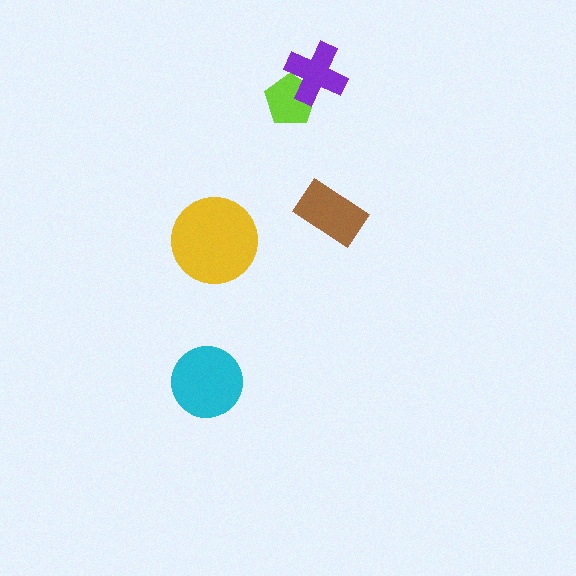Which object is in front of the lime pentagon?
The purple cross is in front of the lime pentagon.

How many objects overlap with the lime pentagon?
1 object overlaps with the lime pentagon.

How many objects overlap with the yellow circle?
0 objects overlap with the yellow circle.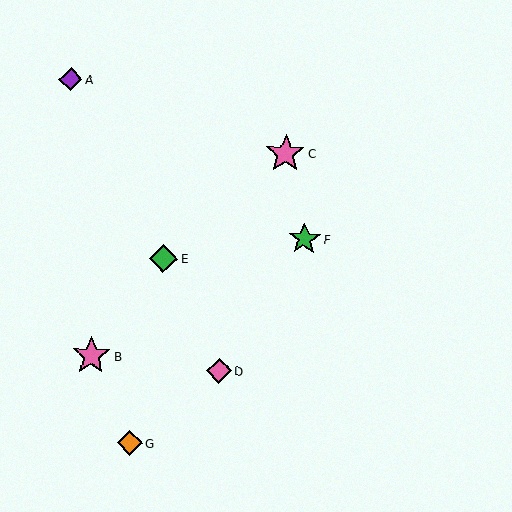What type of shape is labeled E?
Shape E is a green diamond.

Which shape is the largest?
The pink star (labeled C) is the largest.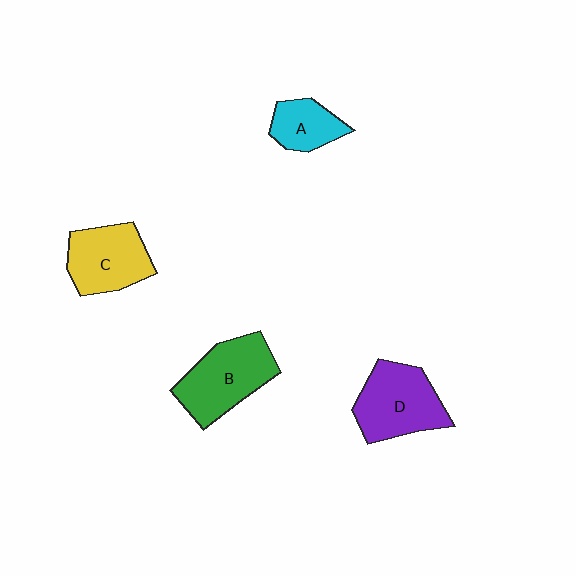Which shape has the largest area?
Shape B (green).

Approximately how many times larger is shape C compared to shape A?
Approximately 1.6 times.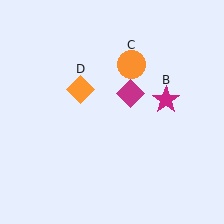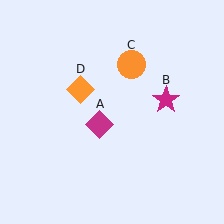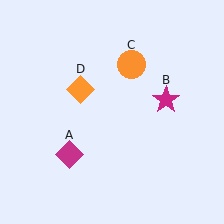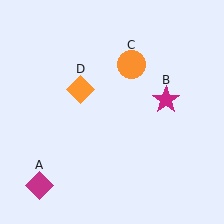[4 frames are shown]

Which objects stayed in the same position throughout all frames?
Magenta star (object B) and orange circle (object C) and orange diamond (object D) remained stationary.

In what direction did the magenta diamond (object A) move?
The magenta diamond (object A) moved down and to the left.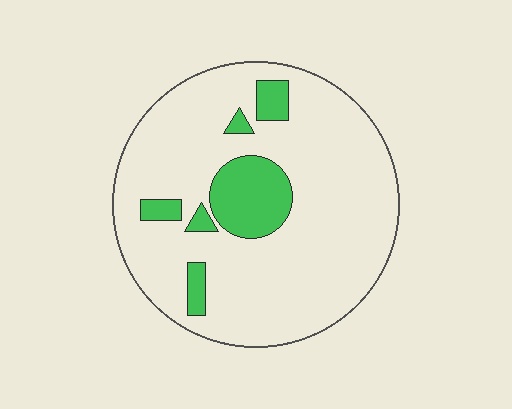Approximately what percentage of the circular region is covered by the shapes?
Approximately 15%.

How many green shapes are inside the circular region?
6.